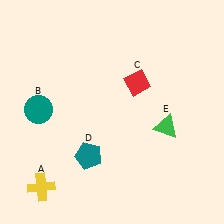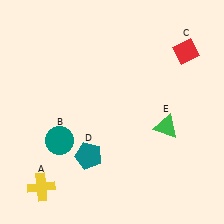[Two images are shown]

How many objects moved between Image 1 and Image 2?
2 objects moved between the two images.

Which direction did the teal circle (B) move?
The teal circle (B) moved down.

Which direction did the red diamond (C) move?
The red diamond (C) moved right.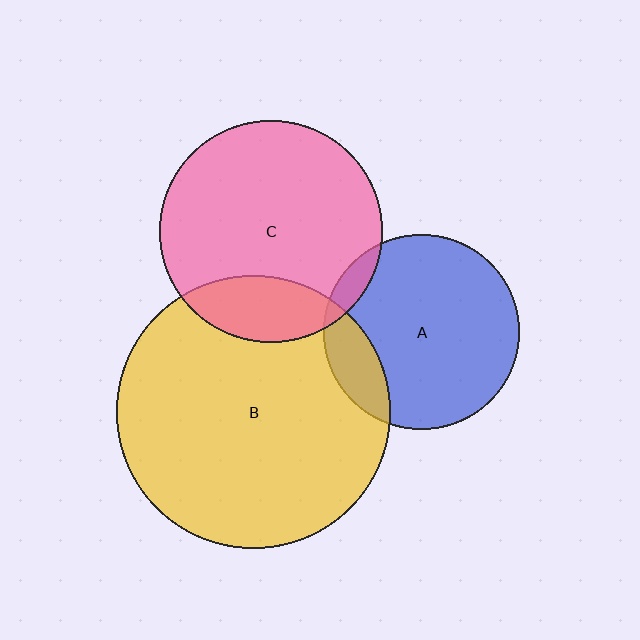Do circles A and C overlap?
Yes.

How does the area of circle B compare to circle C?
Approximately 1.5 times.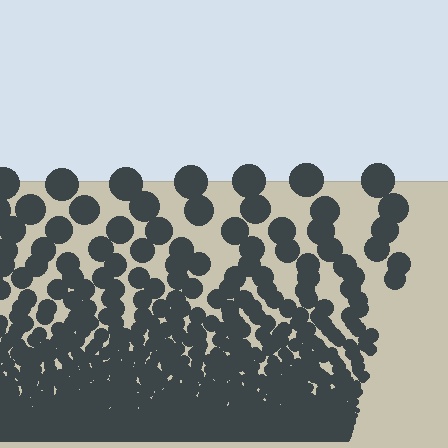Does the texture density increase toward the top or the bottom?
Density increases toward the bottom.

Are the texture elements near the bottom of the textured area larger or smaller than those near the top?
Smaller. The gradient is inverted — elements near the bottom are smaller and denser.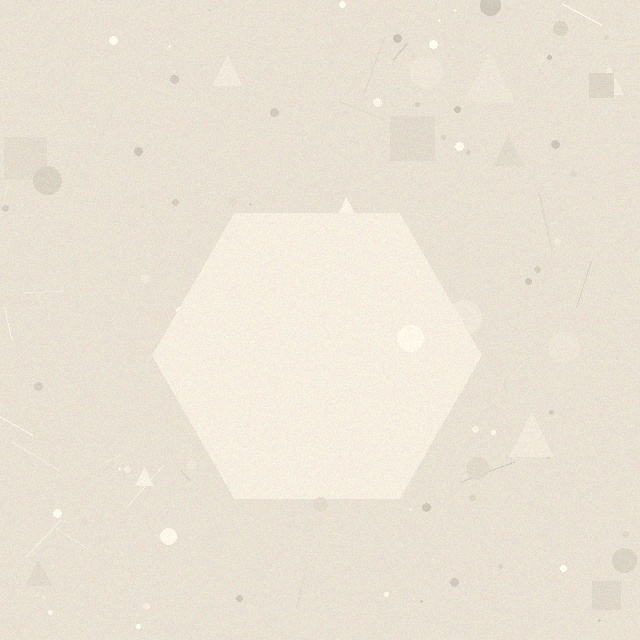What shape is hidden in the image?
A hexagon is hidden in the image.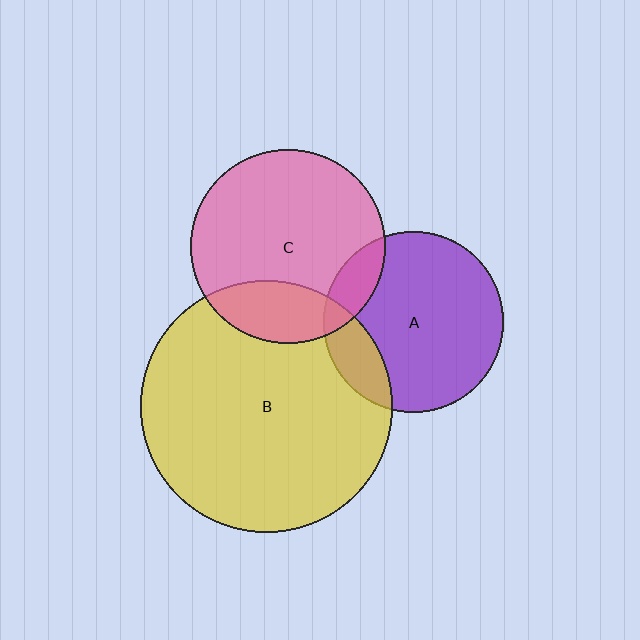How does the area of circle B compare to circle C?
Approximately 1.7 times.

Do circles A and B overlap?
Yes.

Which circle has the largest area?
Circle B (yellow).